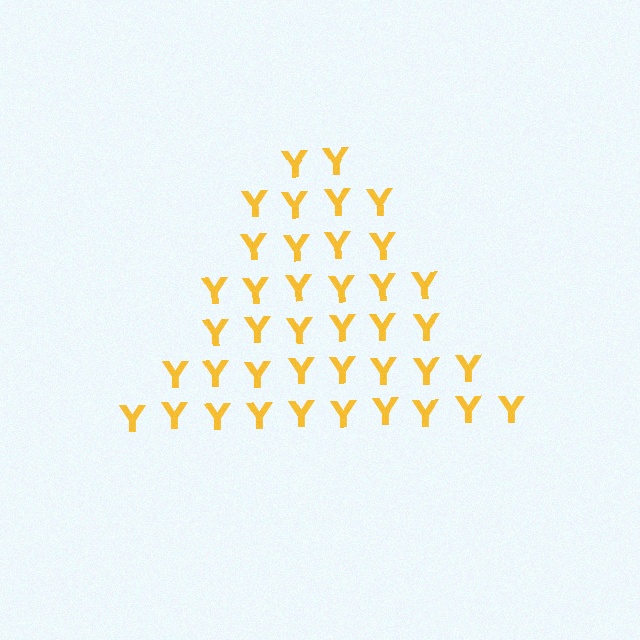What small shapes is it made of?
It is made of small letter Y's.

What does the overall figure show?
The overall figure shows a triangle.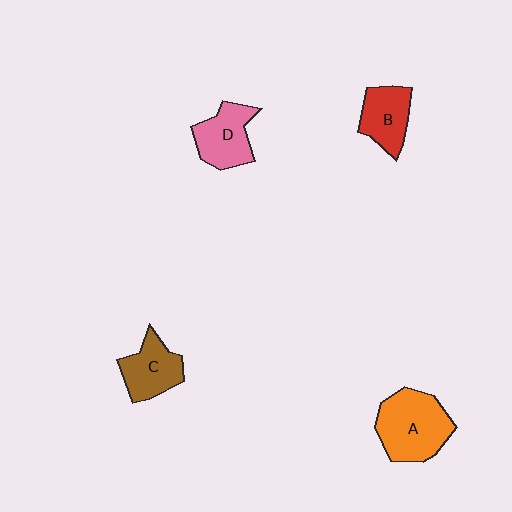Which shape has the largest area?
Shape A (orange).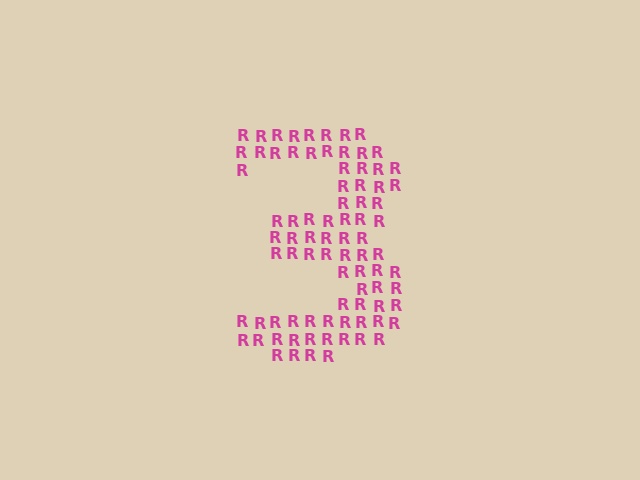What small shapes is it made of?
It is made of small letter R's.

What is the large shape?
The large shape is the digit 3.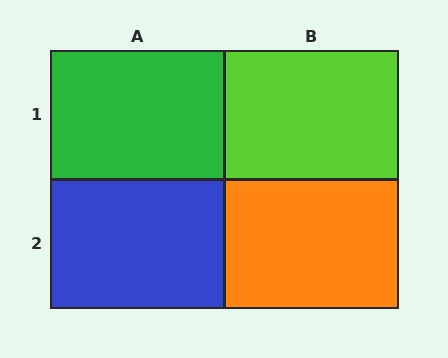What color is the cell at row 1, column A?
Green.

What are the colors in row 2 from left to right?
Blue, orange.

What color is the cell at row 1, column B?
Lime.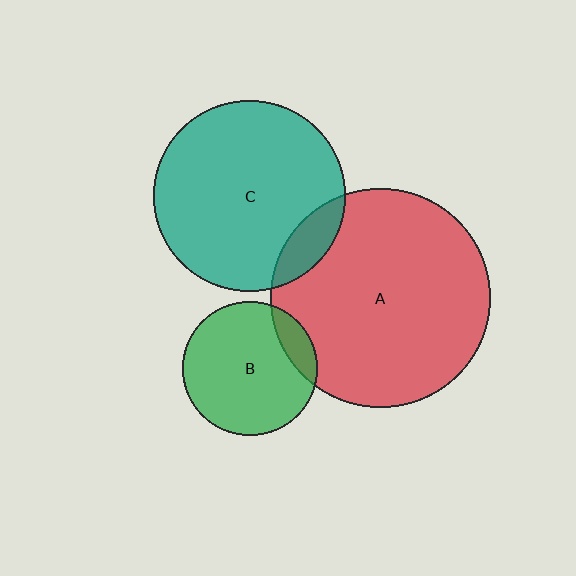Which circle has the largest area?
Circle A (red).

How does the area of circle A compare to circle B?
Approximately 2.7 times.